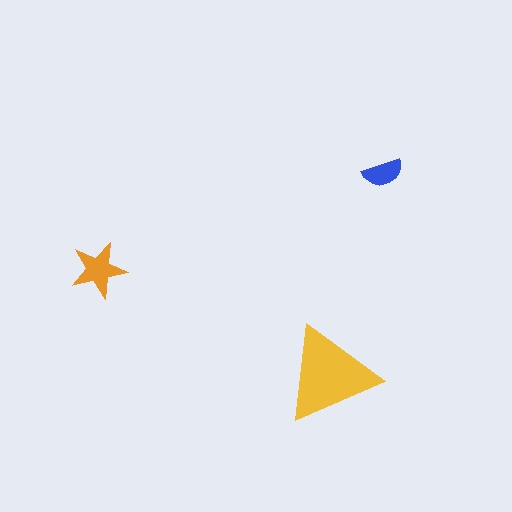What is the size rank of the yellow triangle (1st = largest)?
1st.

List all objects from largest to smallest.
The yellow triangle, the orange star, the blue semicircle.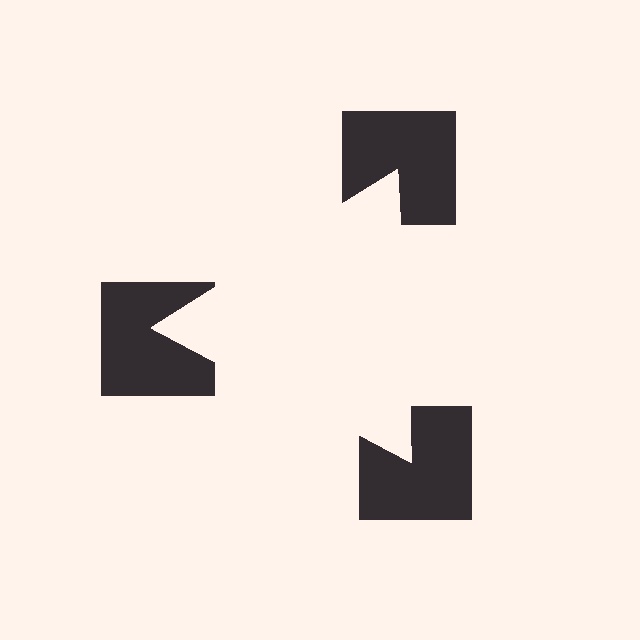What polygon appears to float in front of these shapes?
An illusory triangle — its edges are inferred from the aligned wedge cuts in the notched squares, not physically drawn.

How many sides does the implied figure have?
3 sides.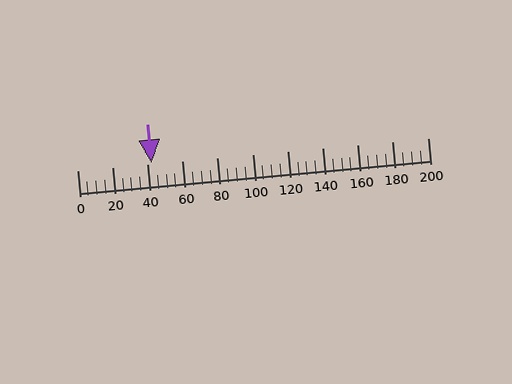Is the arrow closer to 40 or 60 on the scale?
The arrow is closer to 40.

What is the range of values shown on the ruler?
The ruler shows values from 0 to 200.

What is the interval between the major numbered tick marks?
The major tick marks are spaced 20 units apart.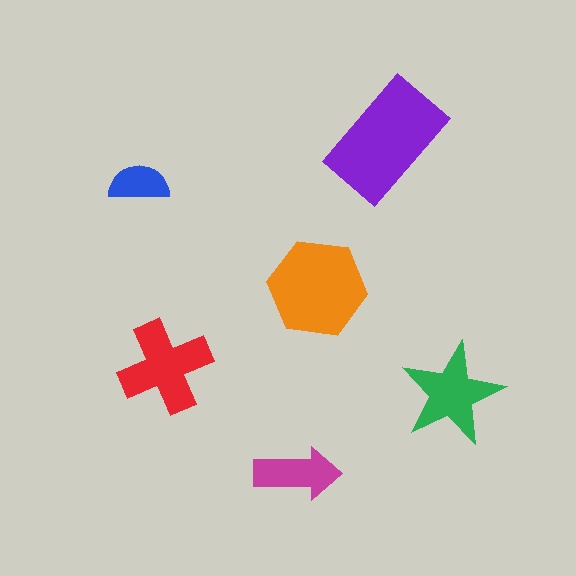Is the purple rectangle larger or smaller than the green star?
Larger.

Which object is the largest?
The purple rectangle.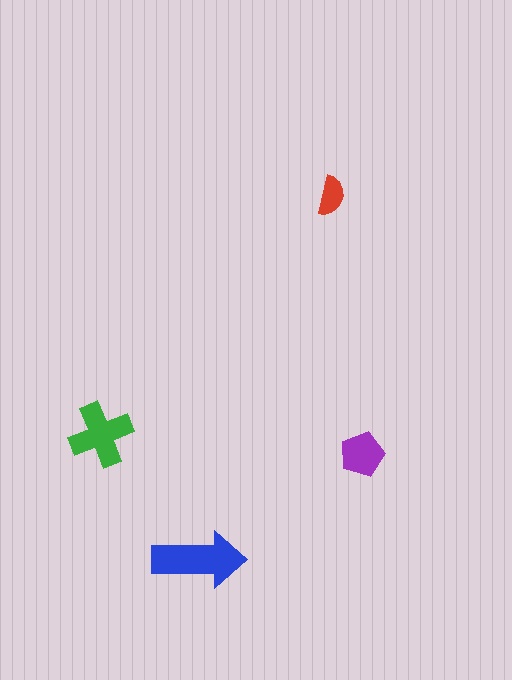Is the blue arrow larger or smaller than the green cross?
Larger.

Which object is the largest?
The blue arrow.